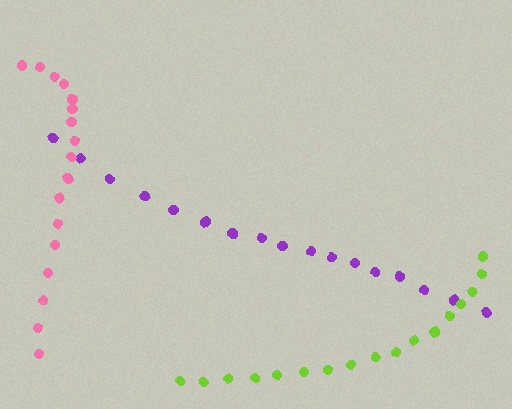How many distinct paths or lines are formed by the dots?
There are 3 distinct paths.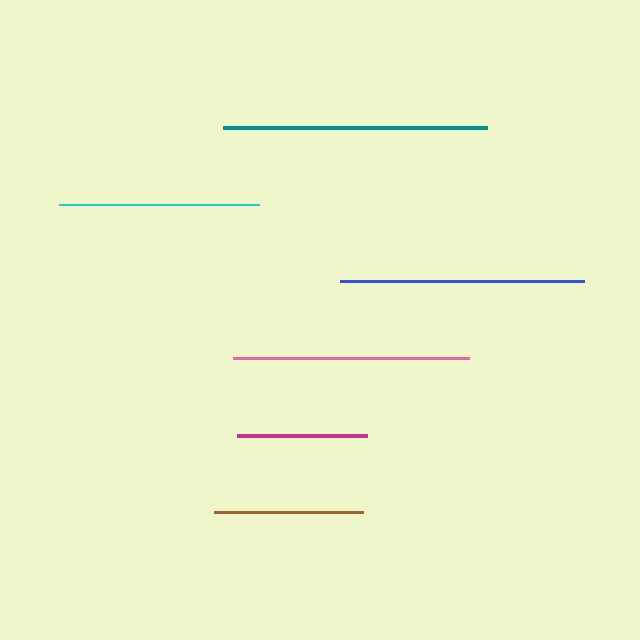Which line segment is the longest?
The teal line is the longest at approximately 264 pixels.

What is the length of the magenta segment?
The magenta segment is approximately 130 pixels long.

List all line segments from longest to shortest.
From longest to shortest: teal, blue, pink, cyan, brown, magenta.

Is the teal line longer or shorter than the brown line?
The teal line is longer than the brown line.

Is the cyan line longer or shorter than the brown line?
The cyan line is longer than the brown line.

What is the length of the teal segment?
The teal segment is approximately 264 pixels long.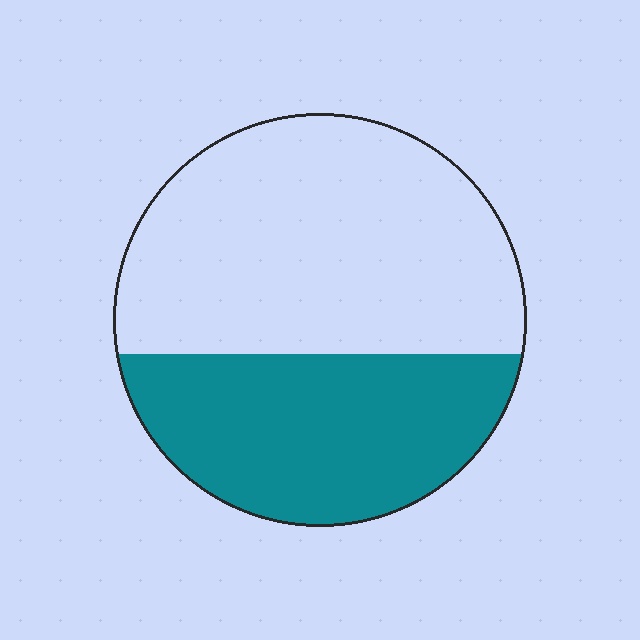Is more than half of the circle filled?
No.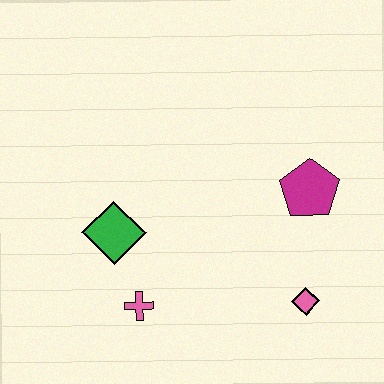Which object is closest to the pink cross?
The green diamond is closest to the pink cross.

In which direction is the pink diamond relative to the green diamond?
The pink diamond is to the right of the green diamond.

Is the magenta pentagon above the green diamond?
Yes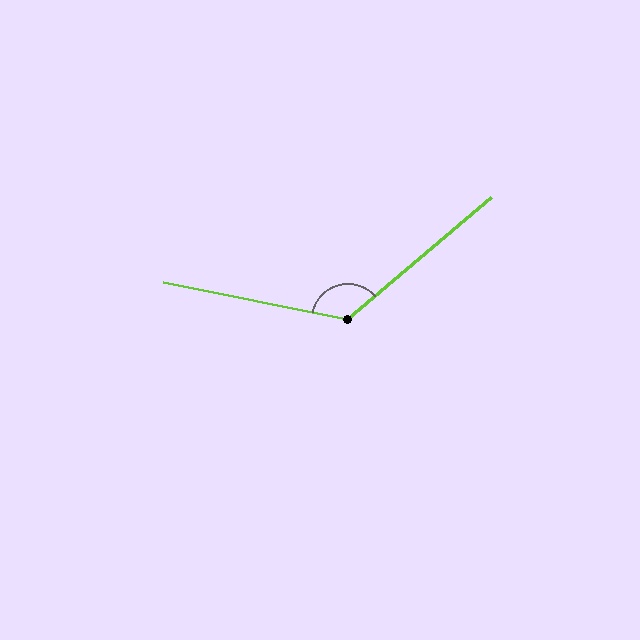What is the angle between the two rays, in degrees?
Approximately 128 degrees.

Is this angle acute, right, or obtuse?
It is obtuse.